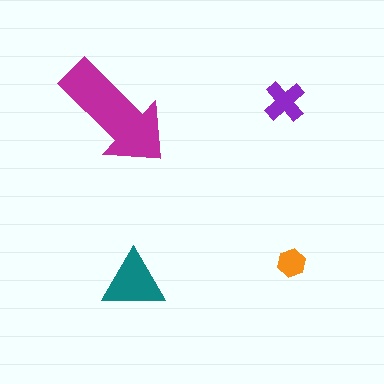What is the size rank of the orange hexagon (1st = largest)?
4th.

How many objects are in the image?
There are 4 objects in the image.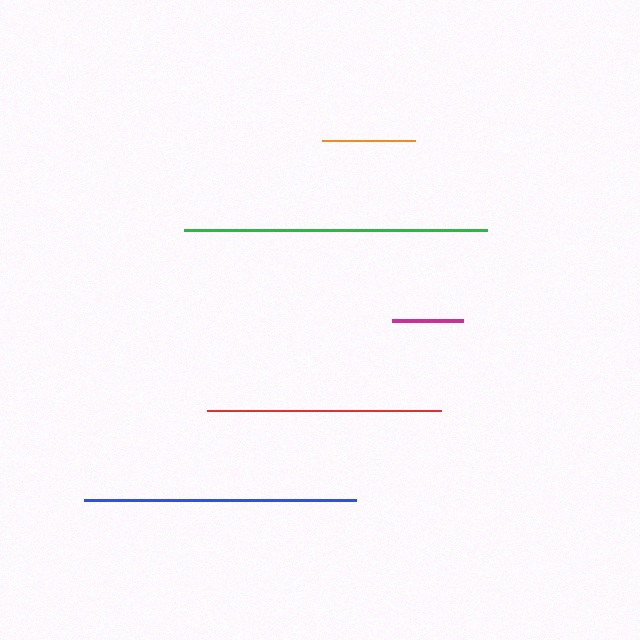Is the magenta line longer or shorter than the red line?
The red line is longer than the magenta line.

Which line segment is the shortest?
The magenta line is the shortest at approximately 71 pixels.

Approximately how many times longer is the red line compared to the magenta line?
The red line is approximately 3.3 times the length of the magenta line.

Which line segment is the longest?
The green line is the longest at approximately 303 pixels.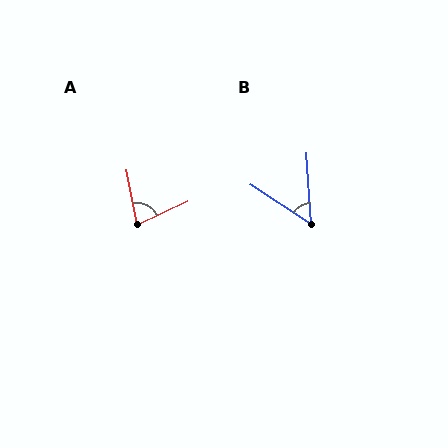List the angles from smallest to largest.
B (54°), A (76°).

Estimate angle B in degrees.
Approximately 54 degrees.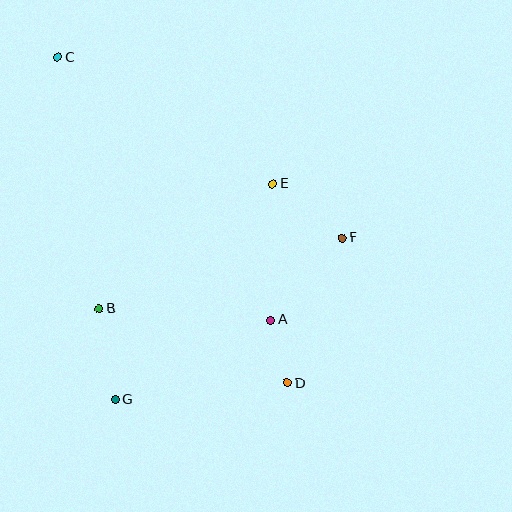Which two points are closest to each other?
Points A and D are closest to each other.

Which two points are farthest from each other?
Points C and D are farthest from each other.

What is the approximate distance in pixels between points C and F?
The distance between C and F is approximately 336 pixels.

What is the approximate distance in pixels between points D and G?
The distance between D and G is approximately 173 pixels.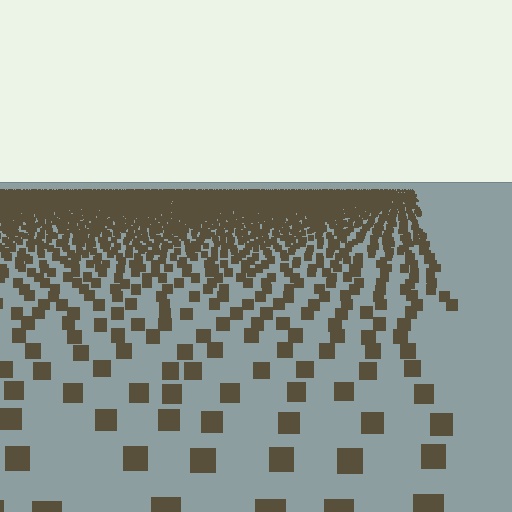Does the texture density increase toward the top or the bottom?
Density increases toward the top.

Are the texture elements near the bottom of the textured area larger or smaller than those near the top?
Larger. Near the bottom, elements are closer to the viewer and appear at a bigger on-screen size.